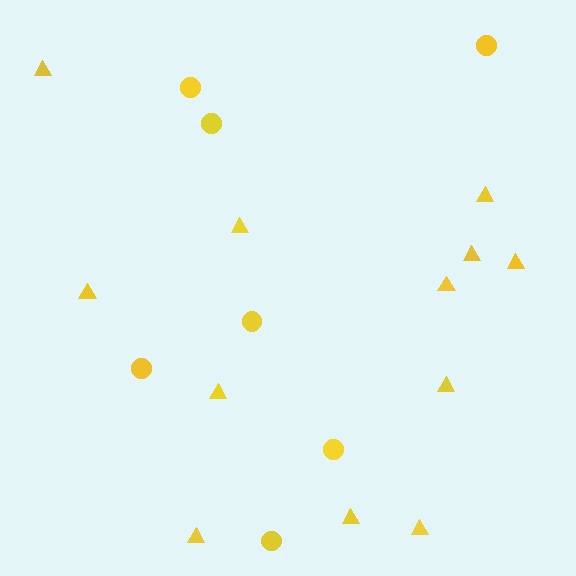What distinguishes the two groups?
There are 2 groups: one group of triangles (12) and one group of circles (7).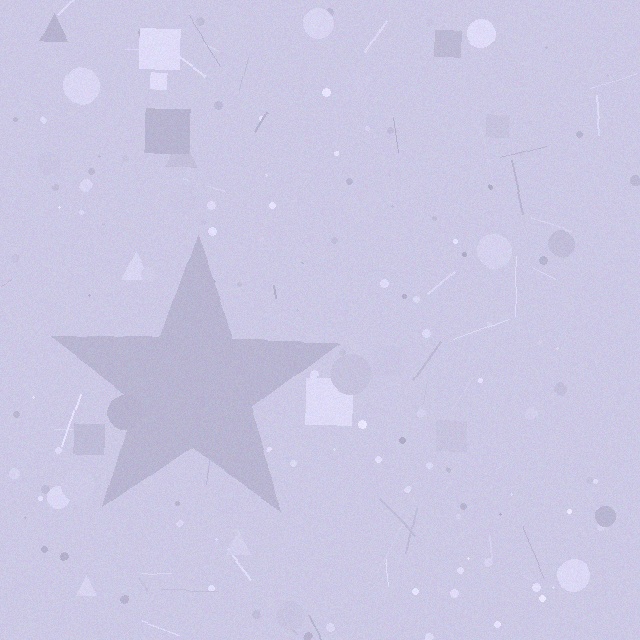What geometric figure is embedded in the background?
A star is embedded in the background.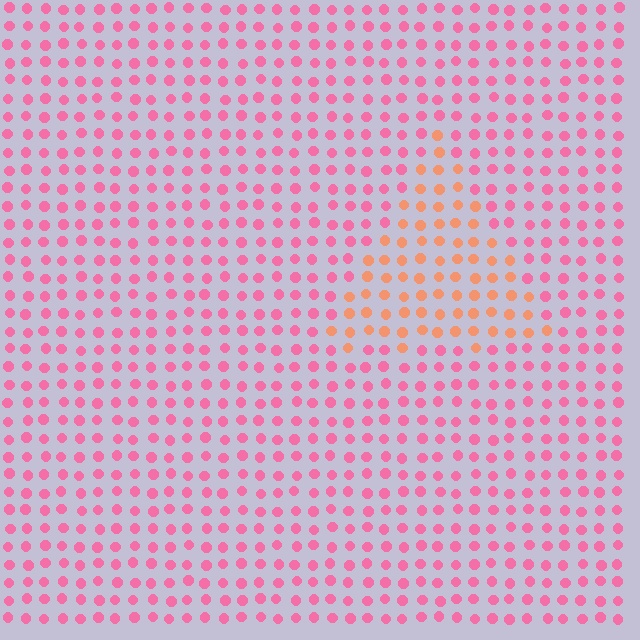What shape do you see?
I see a triangle.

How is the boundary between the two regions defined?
The boundary is defined purely by a slight shift in hue (about 42 degrees). Spacing, size, and orientation are identical on both sides.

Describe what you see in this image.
The image is filled with small pink elements in a uniform arrangement. A triangle-shaped region is visible where the elements are tinted to a slightly different hue, forming a subtle color boundary.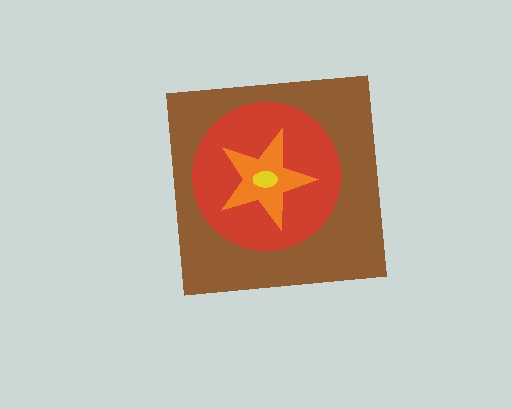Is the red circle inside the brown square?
Yes.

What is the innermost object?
The yellow ellipse.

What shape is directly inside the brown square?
The red circle.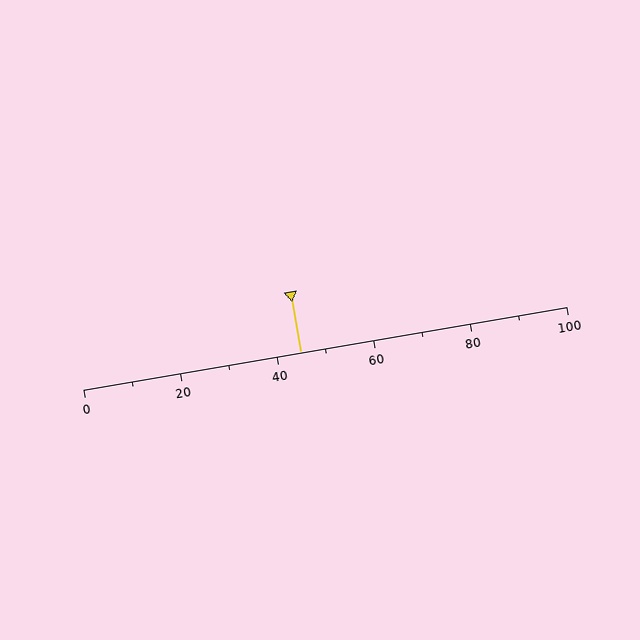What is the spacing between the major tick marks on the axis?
The major ticks are spaced 20 apart.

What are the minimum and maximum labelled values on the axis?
The axis runs from 0 to 100.